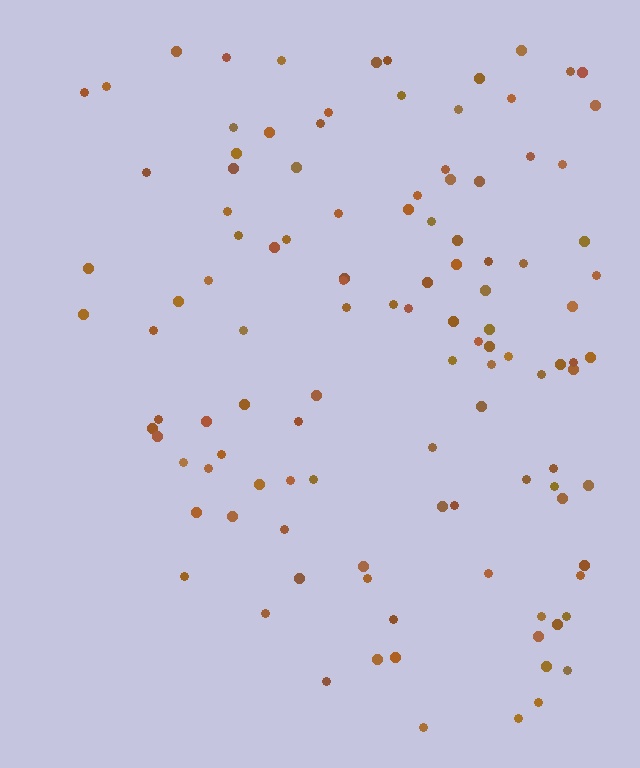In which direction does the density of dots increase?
From left to right, with the right side densest.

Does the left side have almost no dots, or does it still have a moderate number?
Still a moderate number, just noticeably fewer than the right.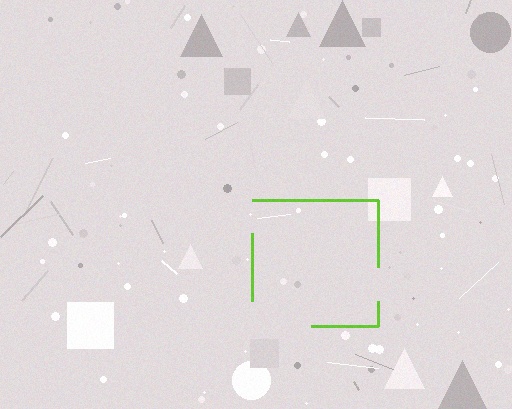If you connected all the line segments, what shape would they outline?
They would outline a square.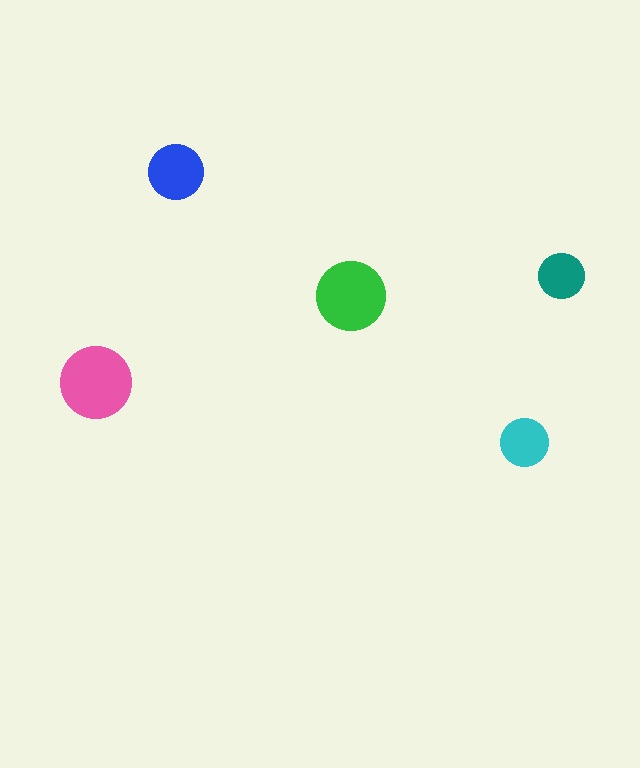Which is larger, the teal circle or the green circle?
The green one.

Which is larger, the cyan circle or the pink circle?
The pink one.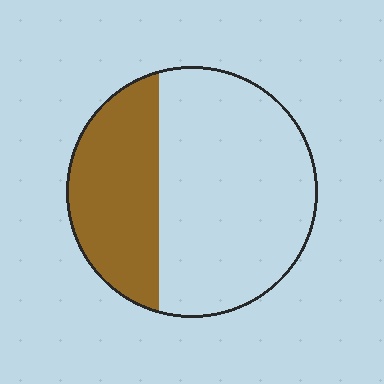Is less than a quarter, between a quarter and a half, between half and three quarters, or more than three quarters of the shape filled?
Between a quarter and a half.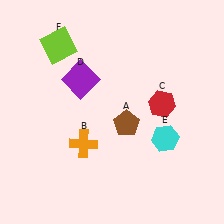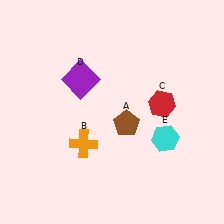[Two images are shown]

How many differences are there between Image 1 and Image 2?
There is 1 difference between the two images.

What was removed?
The lime square (F) was removed in Image 2.